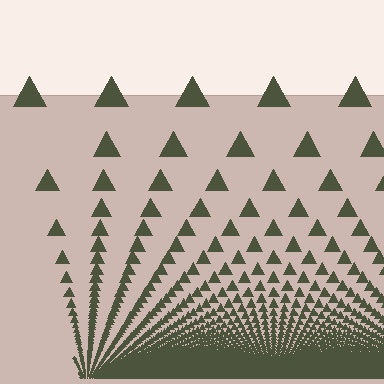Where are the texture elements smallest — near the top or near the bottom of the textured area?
Near the bottom.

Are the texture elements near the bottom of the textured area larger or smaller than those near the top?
Smaller. The gradient is inverted — elements near the bottom are smaller and denser.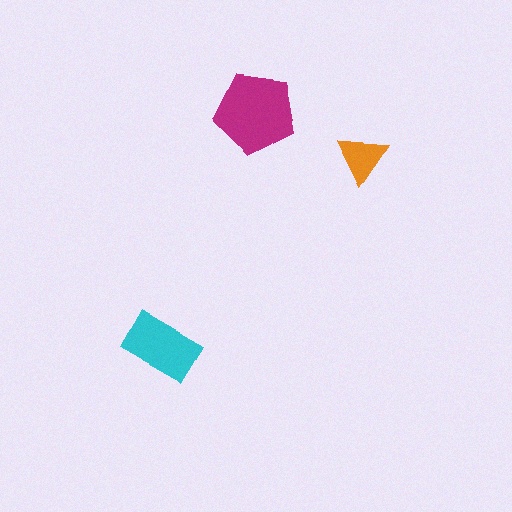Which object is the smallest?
The orange triangle.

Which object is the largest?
The magenta pentagon.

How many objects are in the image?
There are 3 objects in the image.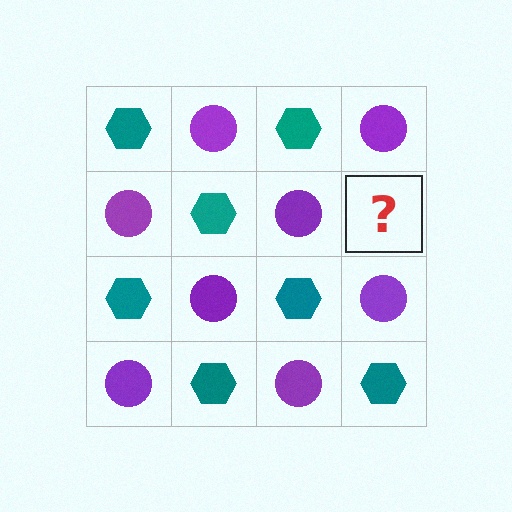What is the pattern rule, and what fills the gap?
The rule is that it alternates teal hexagon and purple circle in a checkerboard pattern. The gap should be filled with a teal hexagon.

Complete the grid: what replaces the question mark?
The question mark should be replaced with a teal hexagon.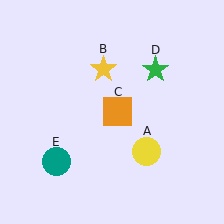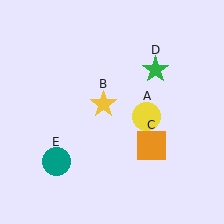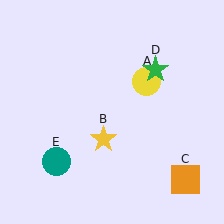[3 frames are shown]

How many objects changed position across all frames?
3 objects changed position: yellow circle (object A), yellow star (object B), orange square (object C).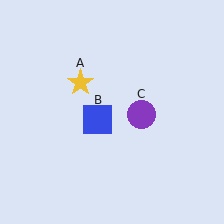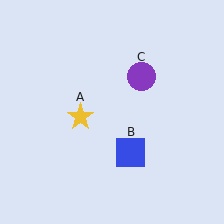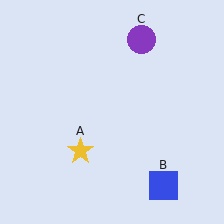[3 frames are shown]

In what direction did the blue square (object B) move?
The blue square (object B) moved down and to the right.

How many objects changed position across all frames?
3 objects changed position: yellow star (object A), blue square (object B), purple circle (object C).